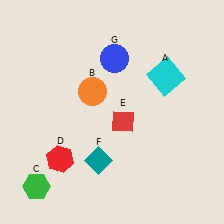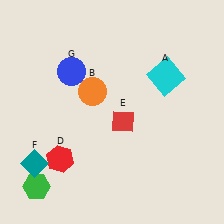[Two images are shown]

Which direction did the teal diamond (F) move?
The teal diamond (F) moved left.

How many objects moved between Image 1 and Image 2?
2 objects moved between the two images.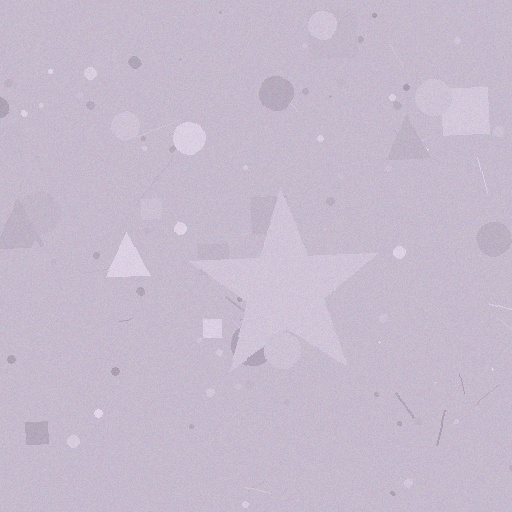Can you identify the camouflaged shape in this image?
The camouflaged shape is a star.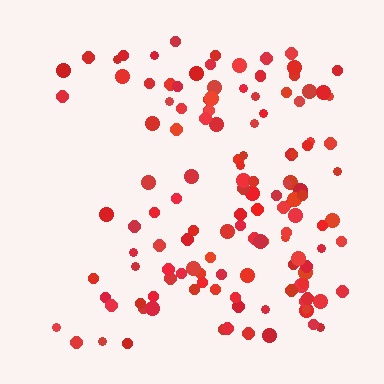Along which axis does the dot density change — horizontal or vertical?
Horizontal.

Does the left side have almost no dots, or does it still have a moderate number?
Still a moderate number, just noticeably fewer than the right.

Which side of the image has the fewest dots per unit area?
The left.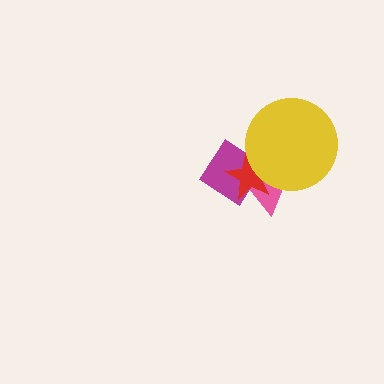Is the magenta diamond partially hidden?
Yes, it is partially covered by another shape.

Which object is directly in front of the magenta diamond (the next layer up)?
The red star is directly in front of the magenta diamond.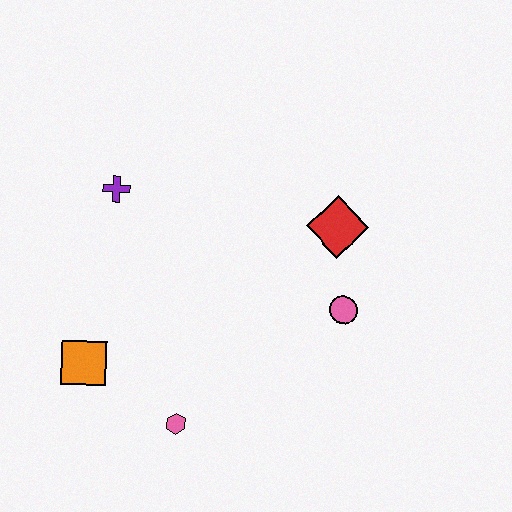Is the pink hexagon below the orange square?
Yes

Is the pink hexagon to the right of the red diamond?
No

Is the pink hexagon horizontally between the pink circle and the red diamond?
No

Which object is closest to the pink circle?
The red diamond is closest to the pink circle.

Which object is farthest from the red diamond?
The orange square is farthest from the red diamond.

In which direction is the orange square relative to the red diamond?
The orange square is to the left of the red diamond.